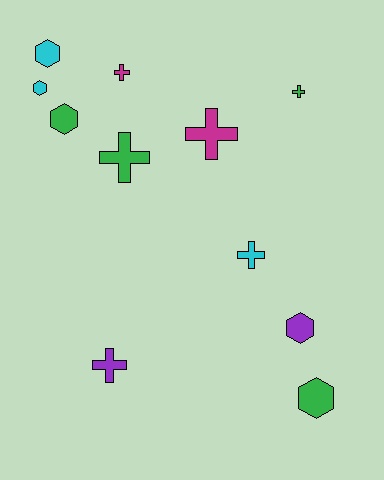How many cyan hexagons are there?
There are 2 cyan hexagons.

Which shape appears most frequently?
Cross, with 6 objects.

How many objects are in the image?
There are 11 objects.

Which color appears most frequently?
Green, with 4 objects.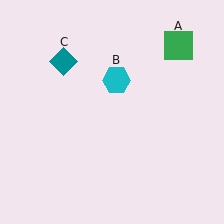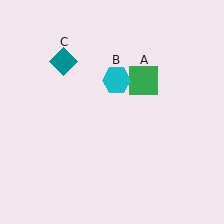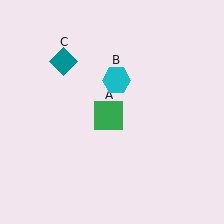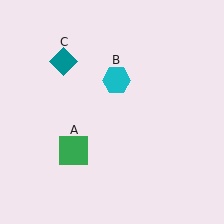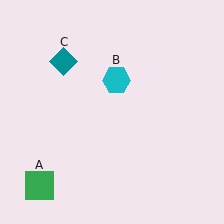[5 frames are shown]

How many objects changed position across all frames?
1 object changed position: green square (object A).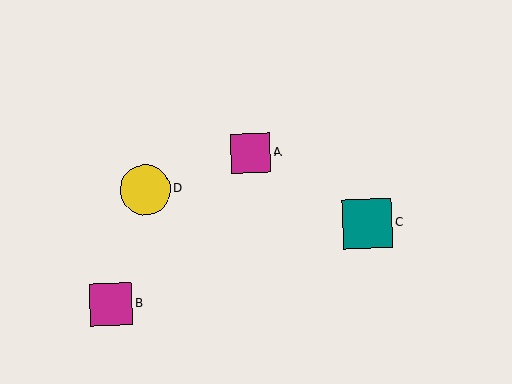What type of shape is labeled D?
Shape D is a yellow circle.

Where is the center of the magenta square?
The center of the magenta square is at (111, 304).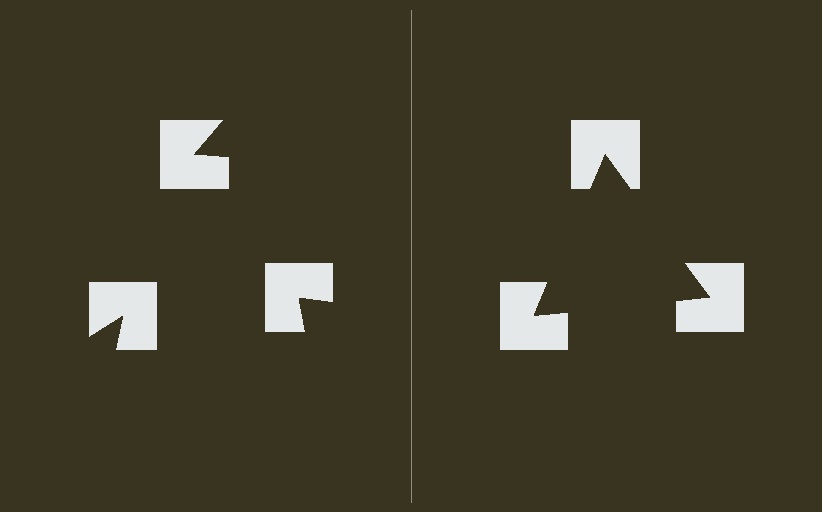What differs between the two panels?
The notched squares are positioned identically on both sides; only the wedge orientations differ. On the right they align to a triangle; on the left they are misaligned.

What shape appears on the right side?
An illusory triangle.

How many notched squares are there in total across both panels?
6 — 3 on each side.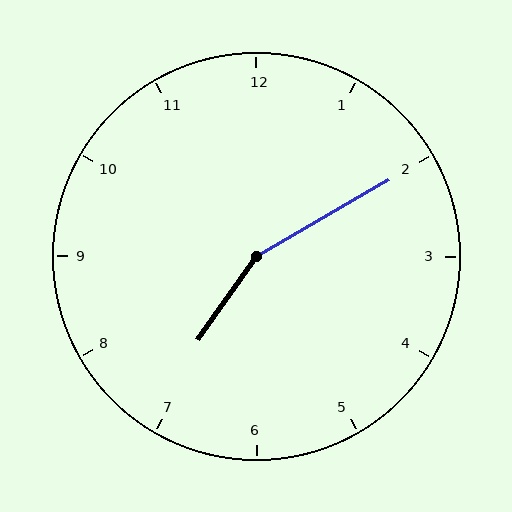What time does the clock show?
7:10.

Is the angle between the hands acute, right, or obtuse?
It is obtuse.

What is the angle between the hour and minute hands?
Approximately 155 degrees.